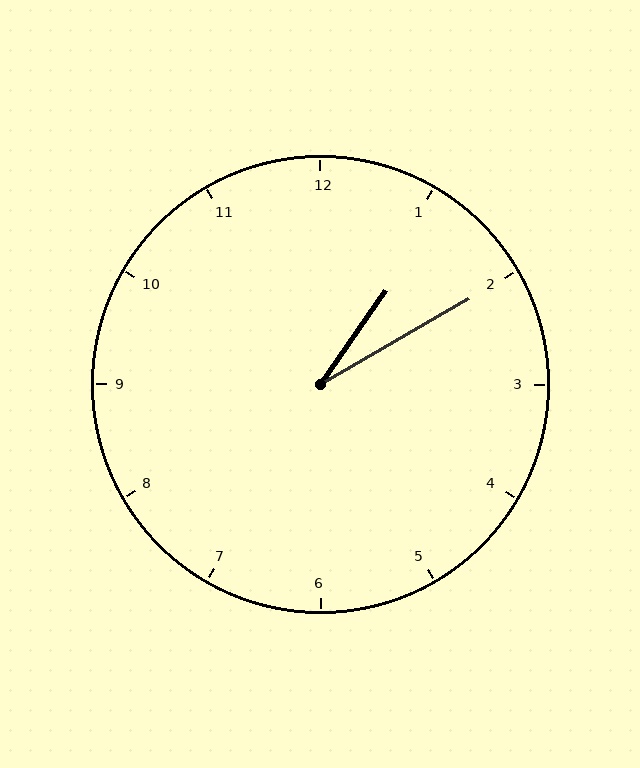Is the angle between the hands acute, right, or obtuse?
It is acute.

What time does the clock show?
1:10.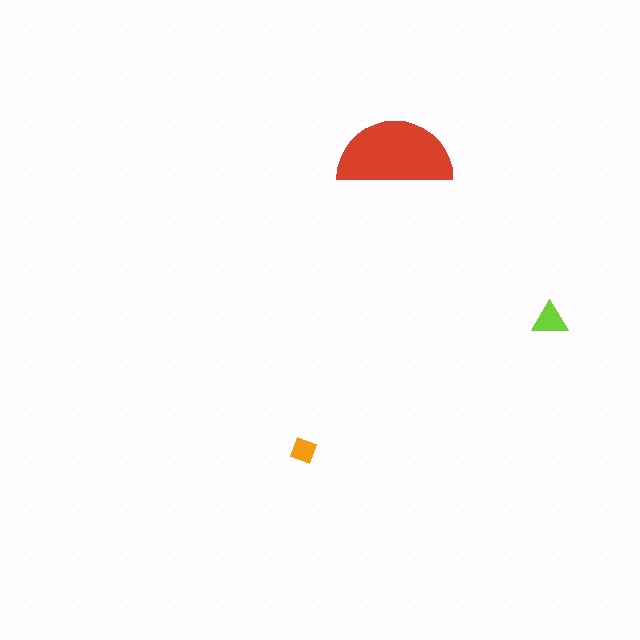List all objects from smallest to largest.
The orange diamond, the lime triangle, the red semicircle.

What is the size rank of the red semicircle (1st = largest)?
1st.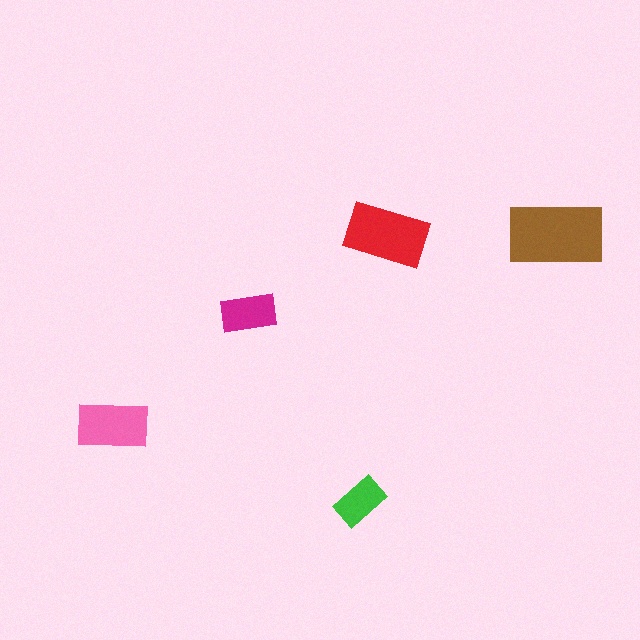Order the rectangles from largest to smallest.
the brown one, the red one, the pink one, the magenta one, the green one.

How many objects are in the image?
There are 5 objects in the image.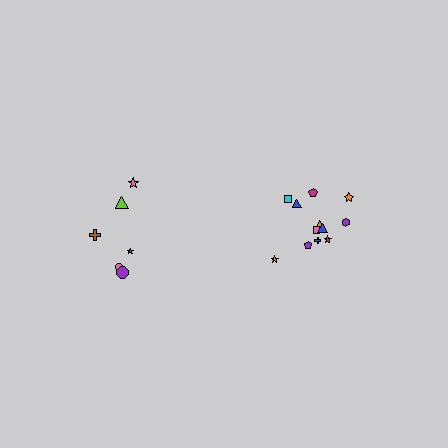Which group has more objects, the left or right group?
The right group.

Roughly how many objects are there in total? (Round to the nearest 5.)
Roughly 20 objects in total.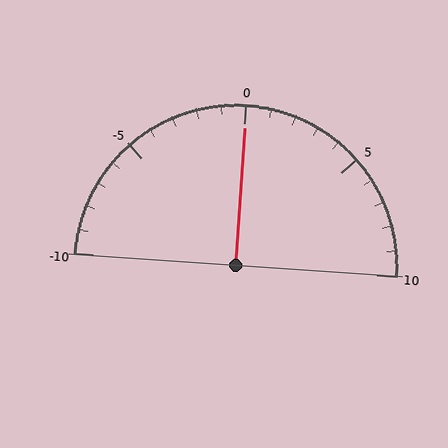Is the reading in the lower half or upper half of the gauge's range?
The reading is in the upper half of the range (-10 to 10).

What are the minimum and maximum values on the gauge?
The gauge ranges from -10 to 10.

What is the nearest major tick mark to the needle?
The nearest major tick mark is 0.